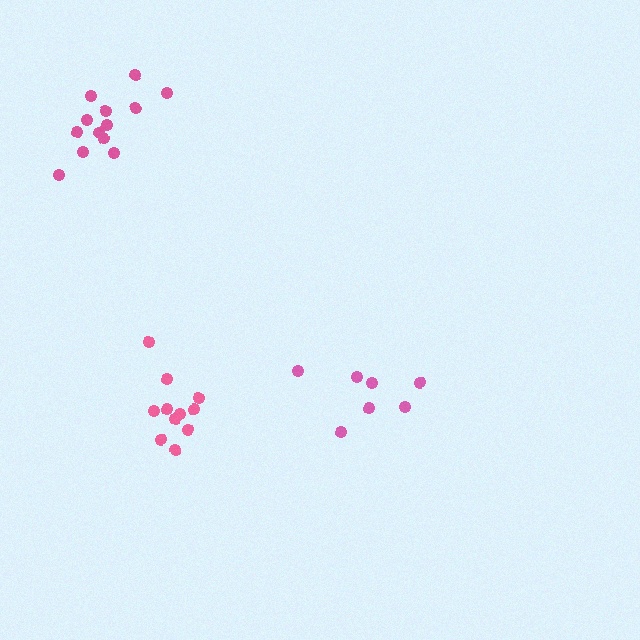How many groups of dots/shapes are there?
There are 3 groups.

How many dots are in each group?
Group 1: 11 dots, Group 2: 7 dots, Group 3: 13 dots (31 total).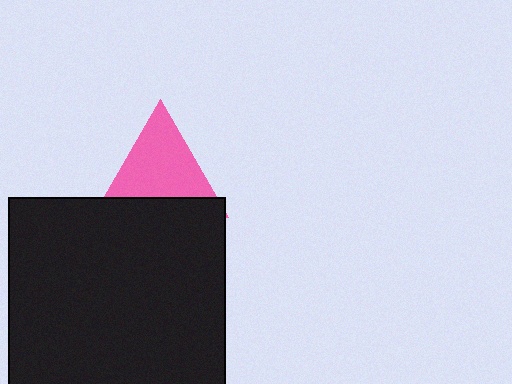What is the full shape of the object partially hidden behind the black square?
The partially hidden object is a pink triangle.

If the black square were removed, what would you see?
You would see the complete pink triangle.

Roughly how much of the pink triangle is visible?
Most of it is visible (roughly 69%).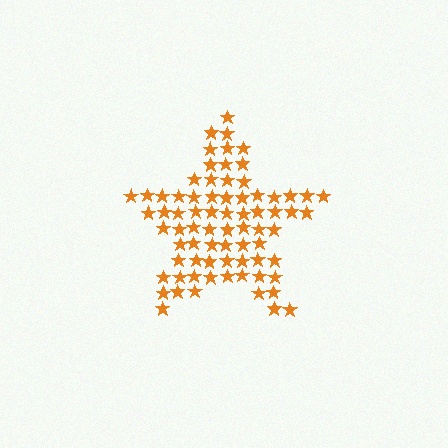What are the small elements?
The small elements are stars.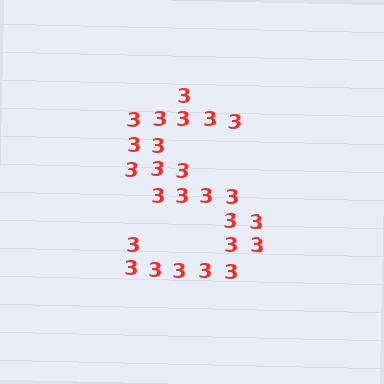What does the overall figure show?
The overall figure shows the letter S.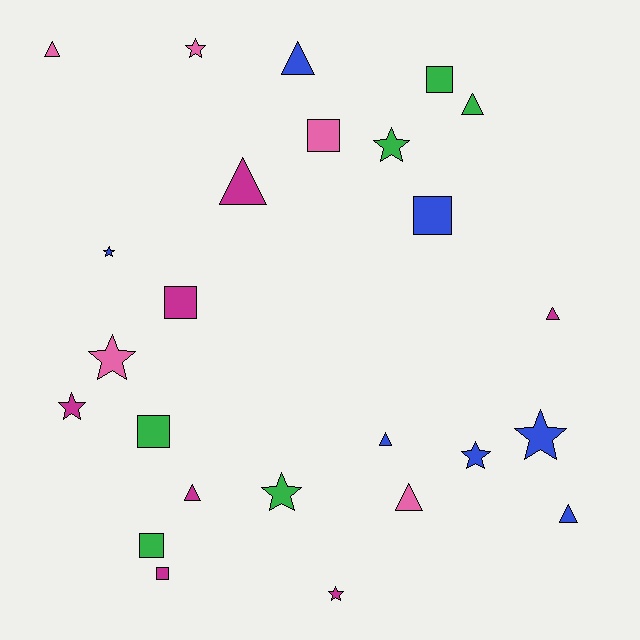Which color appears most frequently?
Blue, with 7 objects.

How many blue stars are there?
There are 3 blue stars.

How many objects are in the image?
There are 25 objects.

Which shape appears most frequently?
Triangle, with 9 objects.